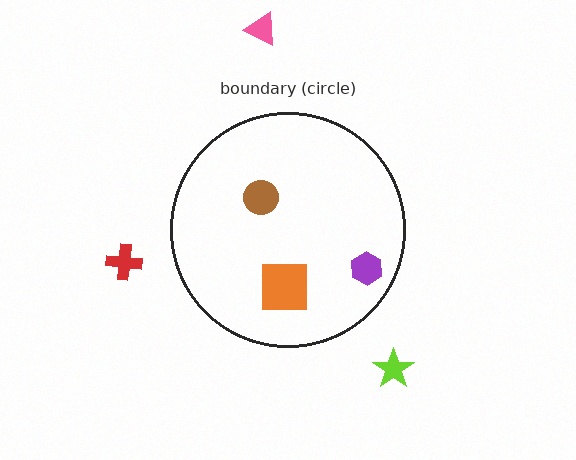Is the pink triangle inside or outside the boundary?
Outside.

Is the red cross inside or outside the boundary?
Outside.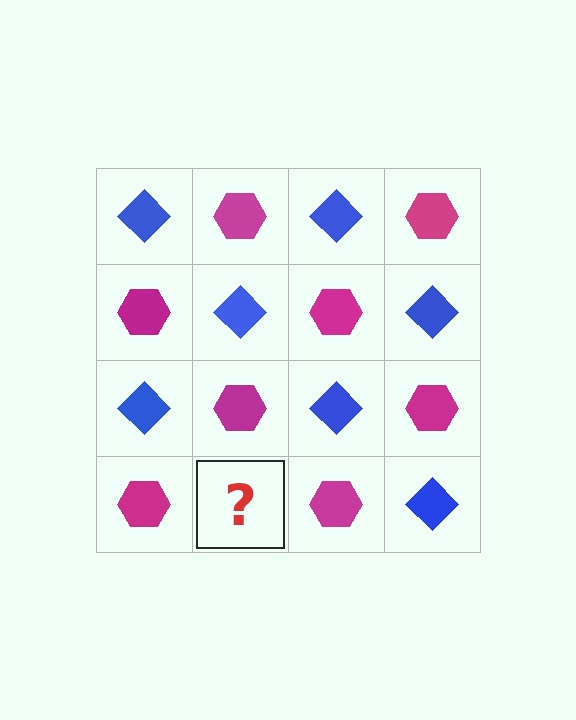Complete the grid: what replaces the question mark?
The question mark should be replaced with a blue diamond.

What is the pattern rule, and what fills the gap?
The rule is that it alternates blue diamond and magenta hexagon in a checkerboard pattern. The gap should be filled with a blue diamond.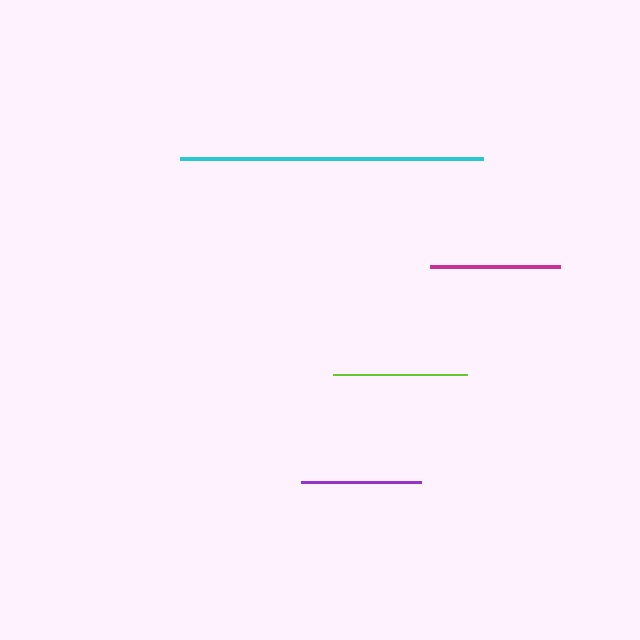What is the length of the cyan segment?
The cyan segment is approximately 302 pixels long.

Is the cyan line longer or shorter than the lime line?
The cyan line is longer than the lime line.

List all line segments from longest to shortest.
From longest to shortest: cyan, lime, magenta, purple.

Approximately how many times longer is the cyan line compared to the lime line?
The cyan line is approximately 2.3 times the length of the lime line.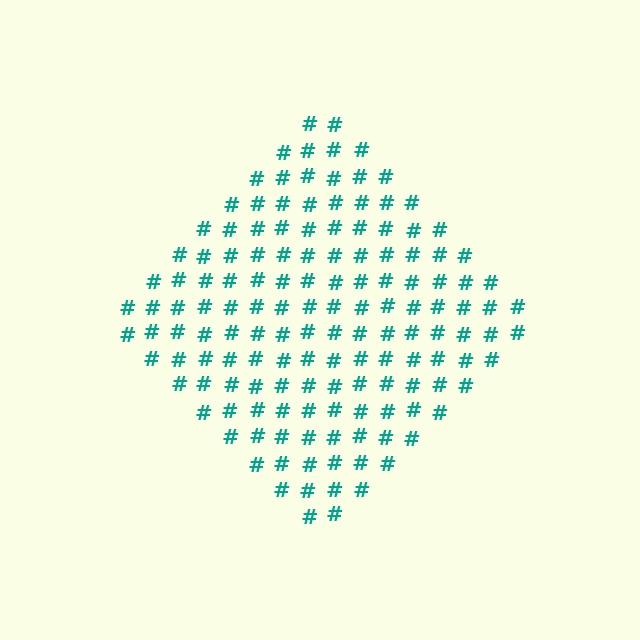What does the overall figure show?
The overall figure shows a diamond.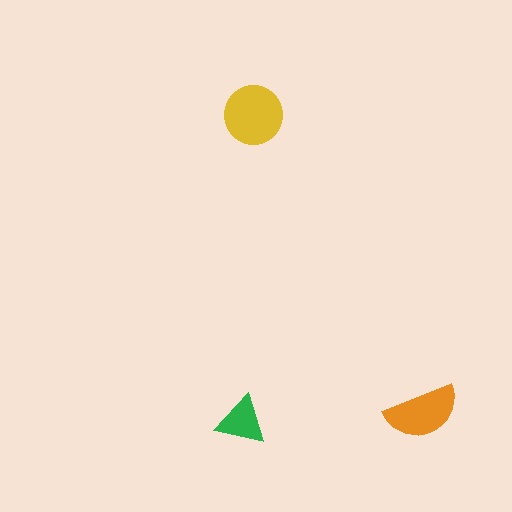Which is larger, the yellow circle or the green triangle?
The yellow circle.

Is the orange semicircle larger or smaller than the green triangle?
Larger.